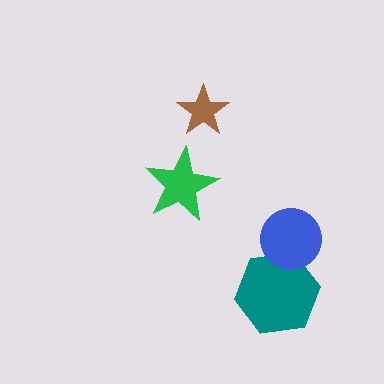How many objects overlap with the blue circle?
1 object overlaps with the blue circle.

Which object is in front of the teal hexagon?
The blue circle is in front of the teal hexagon.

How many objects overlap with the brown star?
0 objects overlap with the brown star.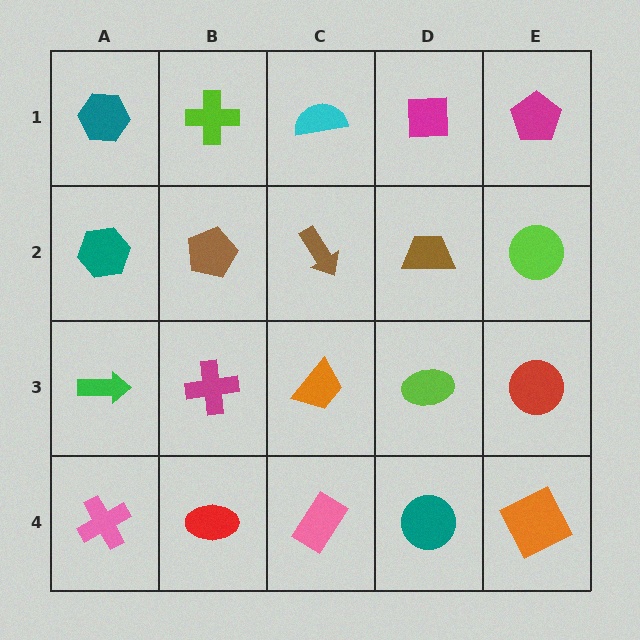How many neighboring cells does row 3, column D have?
4.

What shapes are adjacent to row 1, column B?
A brown pentagon (row 2, column B), a teal hexagon (row 1, column A), a cyan semicircle (row 1, column C).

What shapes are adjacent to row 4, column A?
A green arrow (row 3, column A), a red ellipse (row 4, column B).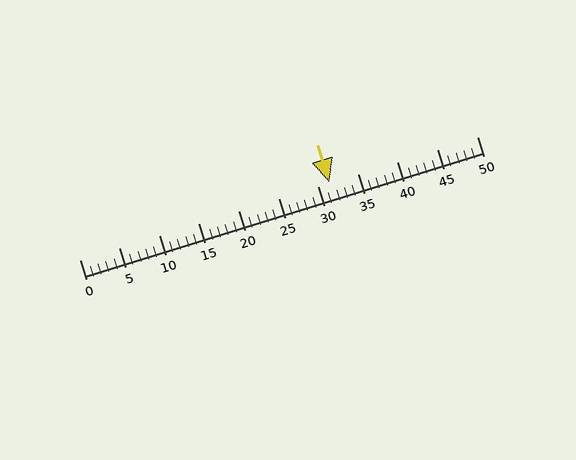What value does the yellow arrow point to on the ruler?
The yellow arrow points to approximately 31.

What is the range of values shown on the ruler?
The ruler shows values from 0 to 50.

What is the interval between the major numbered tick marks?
The major tick marks are spaced 5 units apart.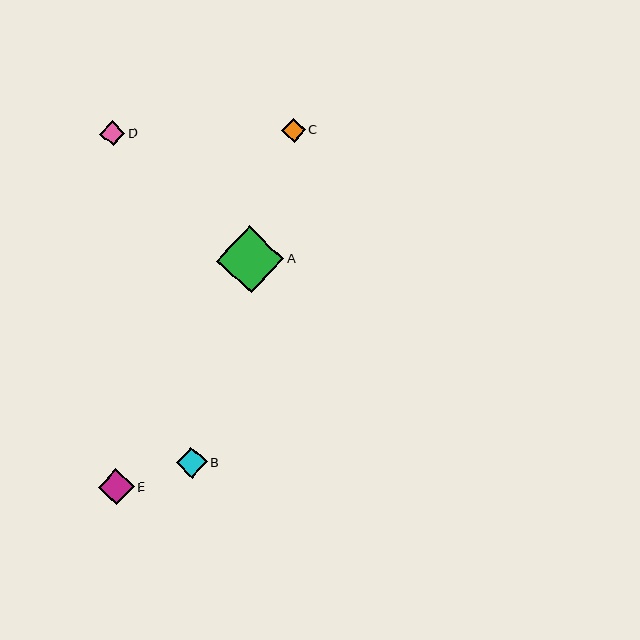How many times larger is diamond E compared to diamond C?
Diamond E is approximately 1.5 times the size of diamond C.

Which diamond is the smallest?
Diamond C is the smallest with a size of approximately 24 pixels.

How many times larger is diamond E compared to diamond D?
Diamond E is approximately 1.4 times the size of diamond D.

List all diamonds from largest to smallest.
From largest to smallest: A, E, B, D, C.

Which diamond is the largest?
Diamond A is the largest with a size of approximately 67 pixels.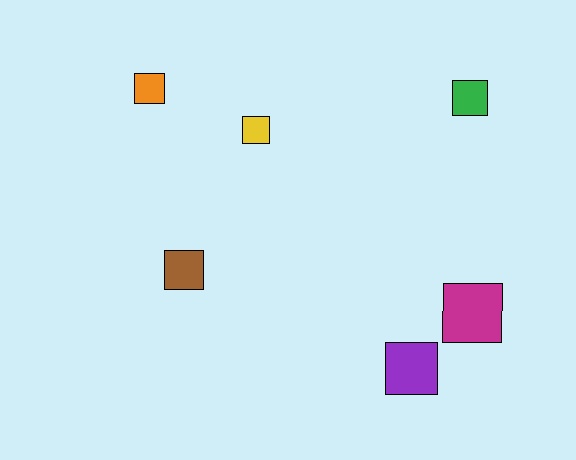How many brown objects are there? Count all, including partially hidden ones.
There is 1 brown object.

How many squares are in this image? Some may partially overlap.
There are 6 squares.